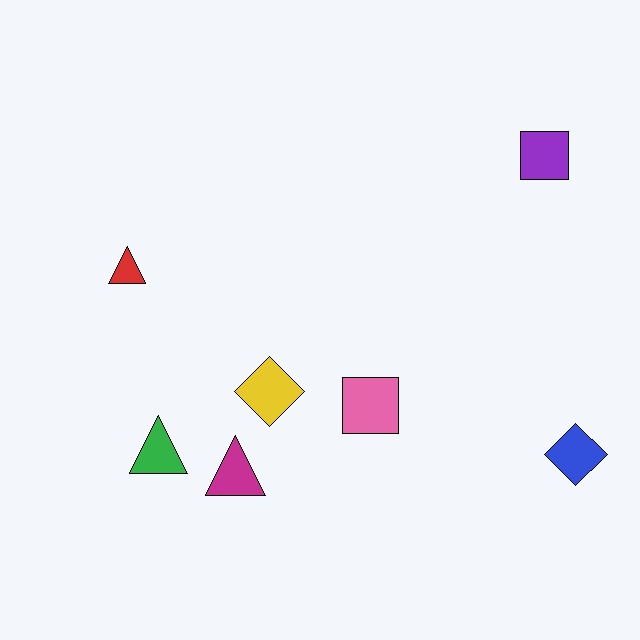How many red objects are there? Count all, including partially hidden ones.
There is 1 red object.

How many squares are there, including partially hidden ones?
There are 2 squares.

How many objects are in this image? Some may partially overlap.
There are 7 objects.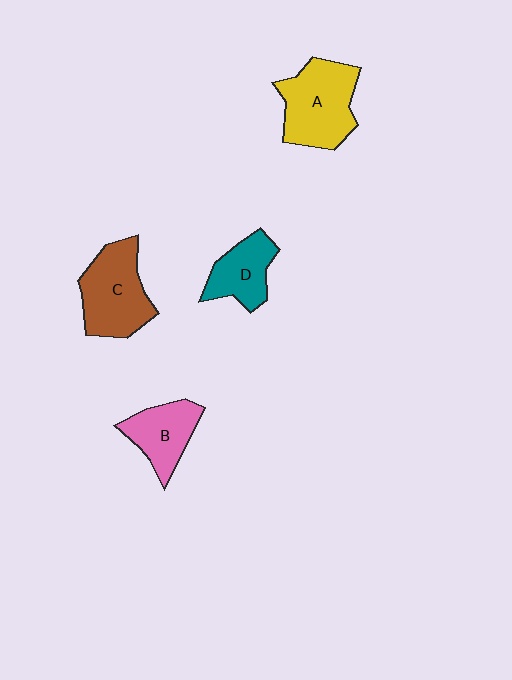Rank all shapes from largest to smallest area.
From largest to smallest: A (yellow), C (brown), B (pink), D (teal).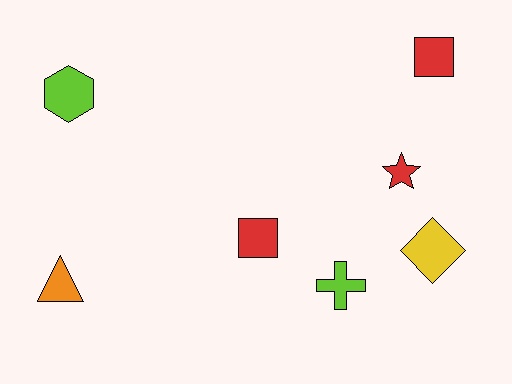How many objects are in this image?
There are 7 objects.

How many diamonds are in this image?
There is 1 diamond.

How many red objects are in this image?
There are 3 red objects.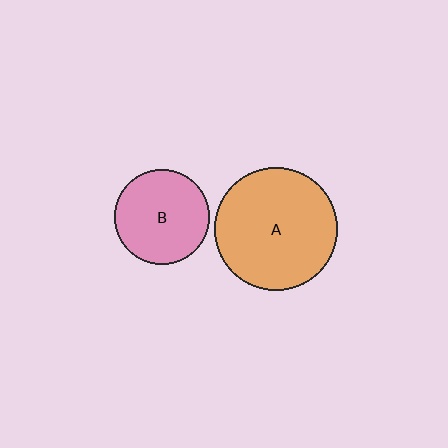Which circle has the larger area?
Circle A (orange).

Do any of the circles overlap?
No, none of the circles overlap.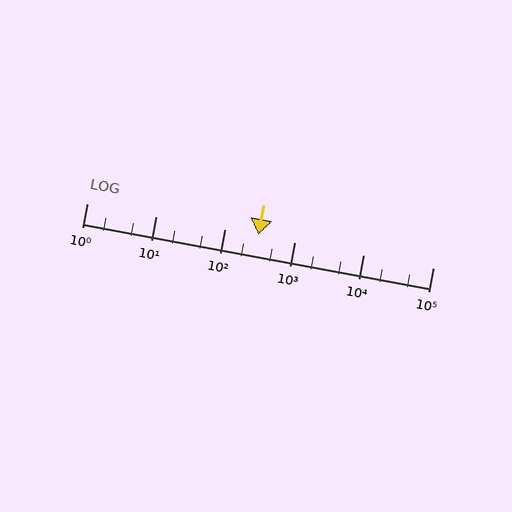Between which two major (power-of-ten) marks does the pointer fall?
The pointer is between 100 and 1000.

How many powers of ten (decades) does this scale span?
The scale spans 5 decades, from 1 to 100000.